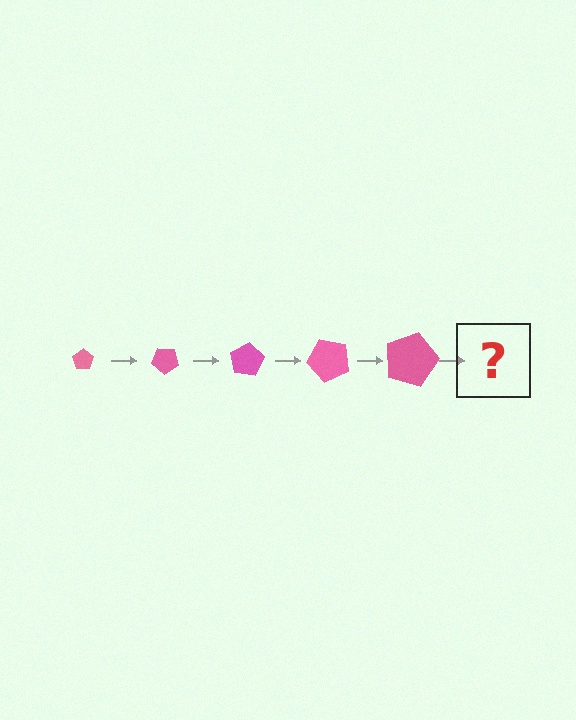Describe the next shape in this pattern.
It should be a pentagon, larger than the previous one and rotated 200 degrees from the start.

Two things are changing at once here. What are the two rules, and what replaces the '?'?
The two rules are that the pentagon grows larger each step and it rotates 40 degrees each step. The '?' should be a pentagon, larger than the previous one and rotated 200 degrees from the start.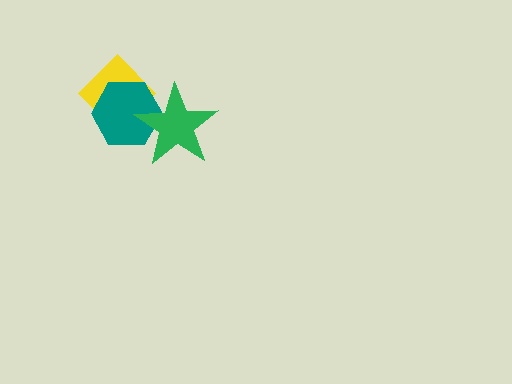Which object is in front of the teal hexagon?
The green star is in front of the teal hexagon.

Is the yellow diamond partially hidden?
Yes, it is partially covered by another shape.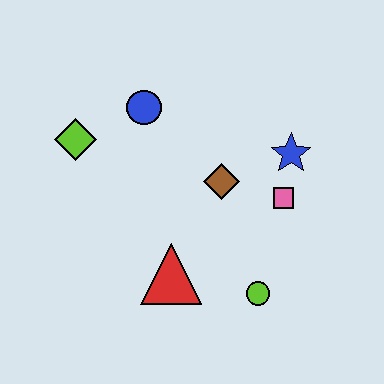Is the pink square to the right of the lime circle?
Yes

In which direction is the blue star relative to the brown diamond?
The blue star is to the right of the brown diamond.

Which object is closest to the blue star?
The pink square is closest to the blue star.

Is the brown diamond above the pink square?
Yes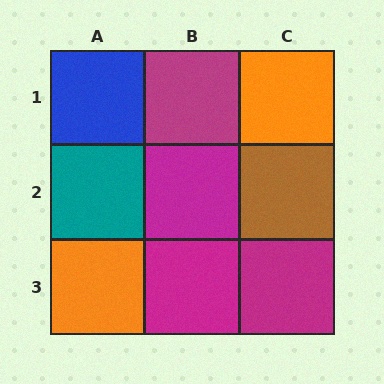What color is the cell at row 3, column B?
Magenta.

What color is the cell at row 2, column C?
Brown.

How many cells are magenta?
4 cells are magenta.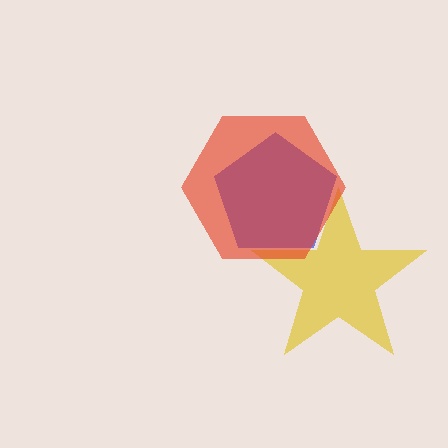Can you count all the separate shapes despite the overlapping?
Yes, there are 3 separate shapes.